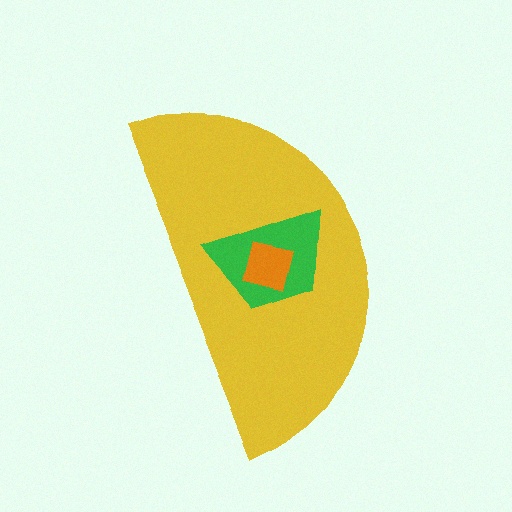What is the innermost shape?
The orange square.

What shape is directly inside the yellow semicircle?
The green trapezoid.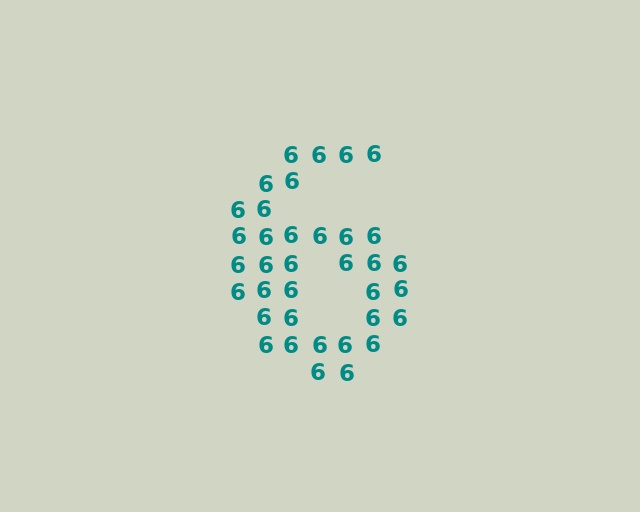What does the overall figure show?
The overall figure shows the digit 6.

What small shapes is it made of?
It is made of small digit 6's.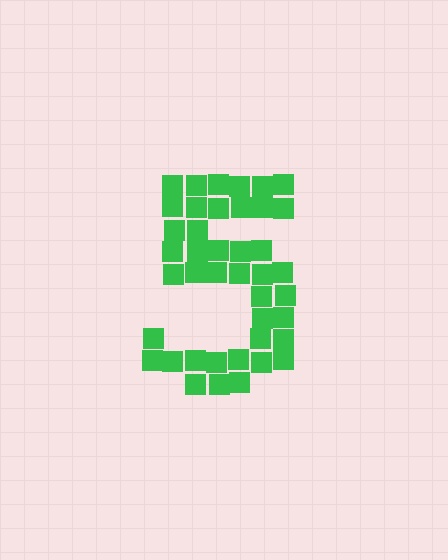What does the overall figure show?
The overall figure shows the digit 5.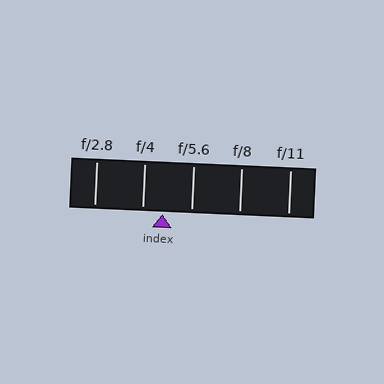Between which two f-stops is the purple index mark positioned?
The index mark is between f/4 and f/5.6.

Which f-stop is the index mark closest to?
The index mark is closest to f/4.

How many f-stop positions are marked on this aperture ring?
There are 5 f-stop positions marked.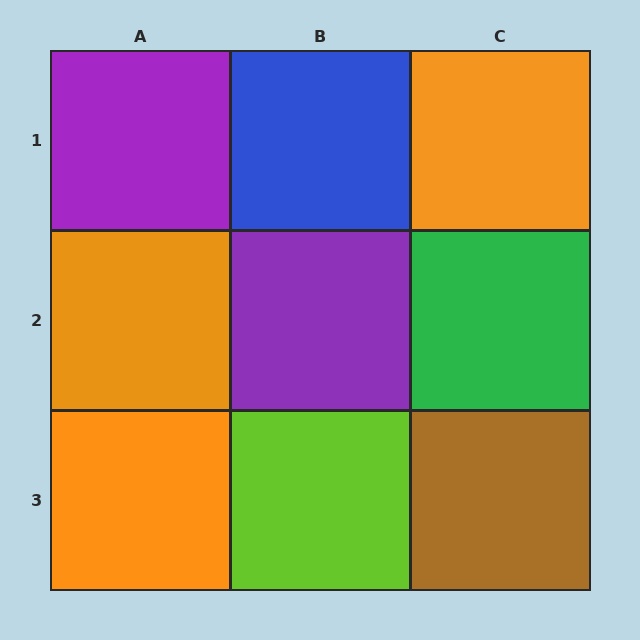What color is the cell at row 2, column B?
Purple.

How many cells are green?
1 cell is green.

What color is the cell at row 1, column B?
Blue.